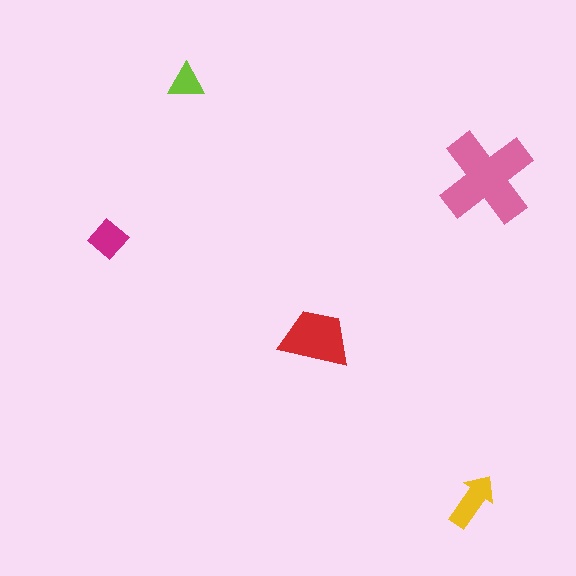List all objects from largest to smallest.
The pink cross, the red trapezoid, the yellow arrow, the magenta diamond, the lime triangle.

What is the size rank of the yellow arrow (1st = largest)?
3rd.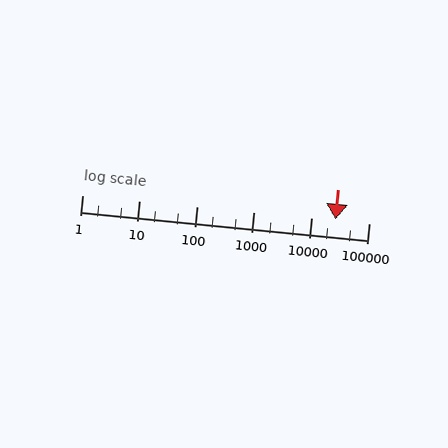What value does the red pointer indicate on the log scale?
The pointer indicates approximately 26000.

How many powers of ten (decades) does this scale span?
The scale spans 5 decades, from 1 to 100000.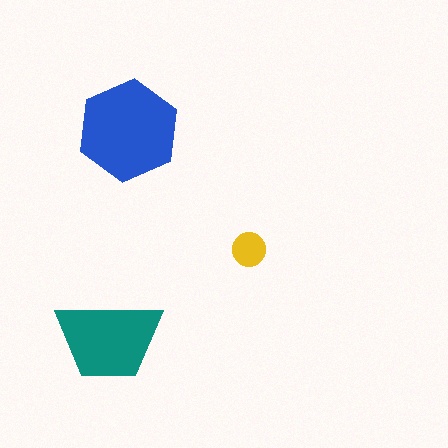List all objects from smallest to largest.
The yellow circle, the teal trapezoid, the blue hexagon.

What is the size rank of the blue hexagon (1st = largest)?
1st.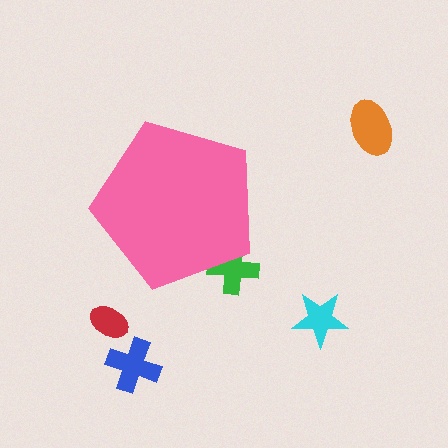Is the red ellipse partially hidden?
No, the red ellipse is fully visible.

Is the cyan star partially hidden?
No, the cyan star is fully visible.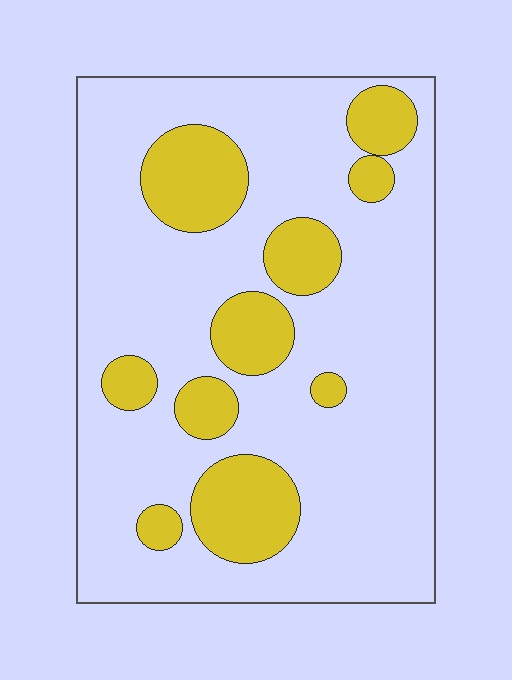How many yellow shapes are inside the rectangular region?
10.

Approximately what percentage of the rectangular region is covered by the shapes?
Approximately 25%.